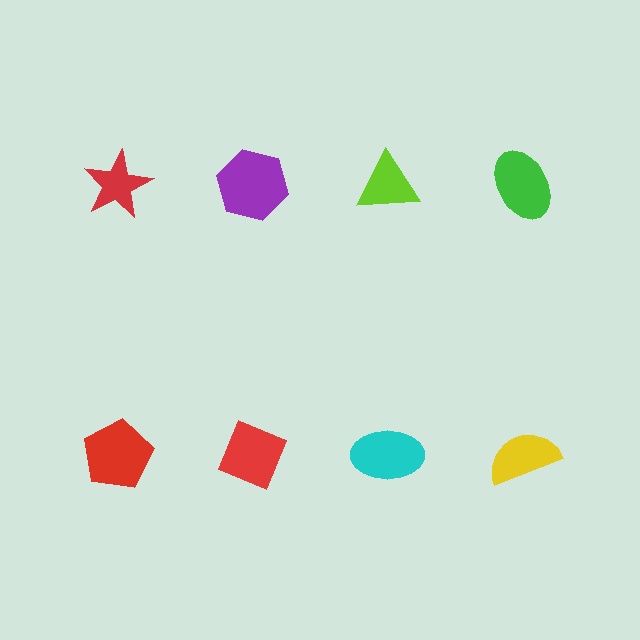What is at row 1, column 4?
A green ellipse.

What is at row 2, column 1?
A red pentagon.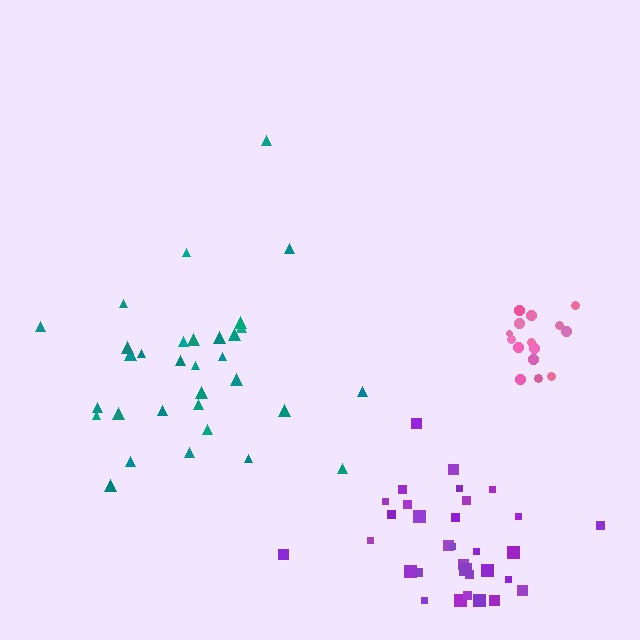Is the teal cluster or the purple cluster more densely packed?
Purple.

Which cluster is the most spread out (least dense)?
Teal.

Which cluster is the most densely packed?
Pink.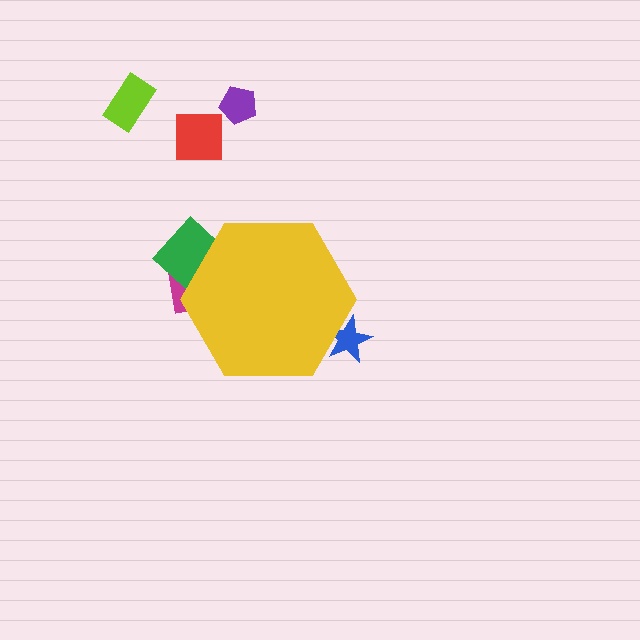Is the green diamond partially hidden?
Yes, the green diamond is partially hidden behind the yellow hexagon.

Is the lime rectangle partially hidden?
No, the lime rectangle is fully visible.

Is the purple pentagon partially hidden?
No, the purple pentagon is fully visible.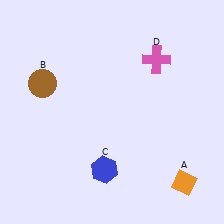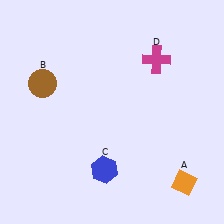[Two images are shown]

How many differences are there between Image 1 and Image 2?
There is 1 difference between the two images.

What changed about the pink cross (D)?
In Image 1, D is pink. In Image 2, it changed to magenta.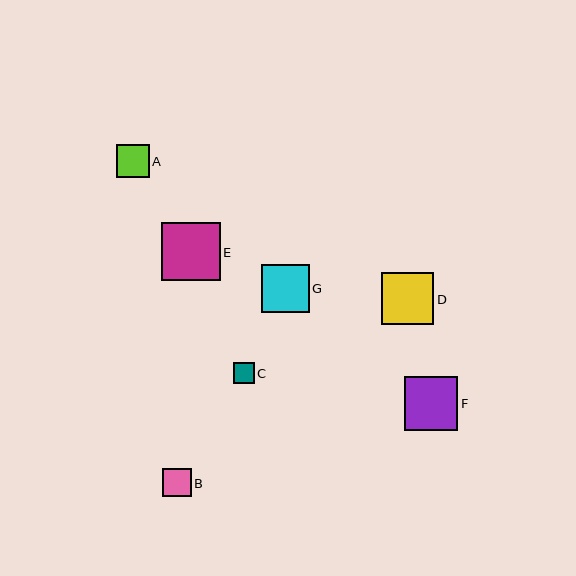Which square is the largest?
Square E is the largest with a size of approximately 58 pixels.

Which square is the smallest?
Square C is the smallest with a size of approximately 20 pixels.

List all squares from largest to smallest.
From largest to smallest: E, F, D, G, A, B, C.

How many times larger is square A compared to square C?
Square A is approximately 1.6 times the size of square C.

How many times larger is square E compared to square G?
Square E is approximately 1.2 times the size of square G.